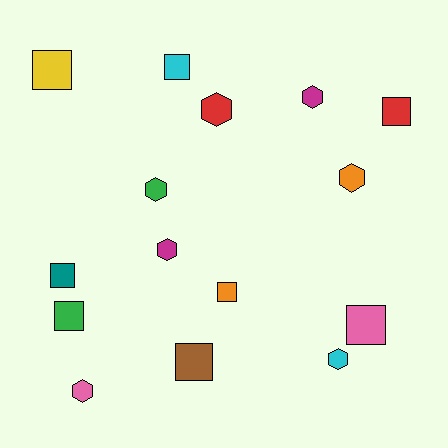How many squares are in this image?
There are 8 squares.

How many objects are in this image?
There are 15 objects.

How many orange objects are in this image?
There are 2 orange objects.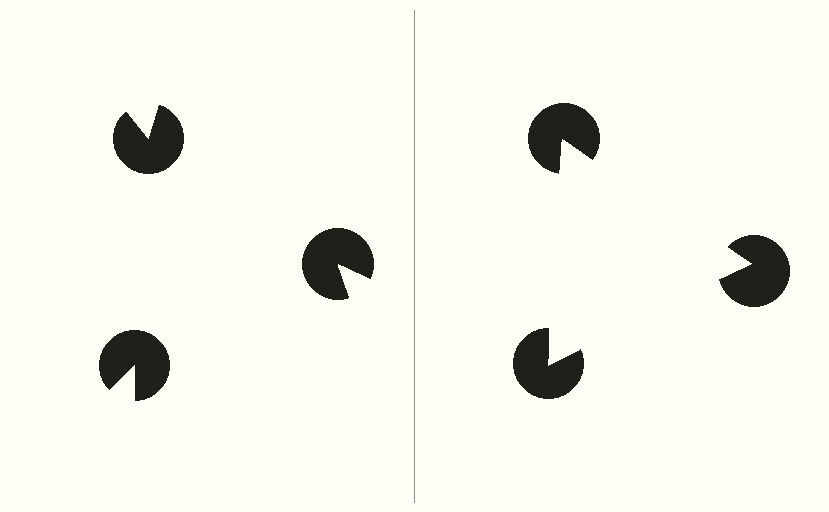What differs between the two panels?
The pac-man discs are positioned identically on both sides; only the wedge orientations differ. On the right they align to a triangle; on the left they are misaligned.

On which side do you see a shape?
An illusory triangle appears on the right side. On the left side the wedge cuts are rotated, so no coherent shape forms.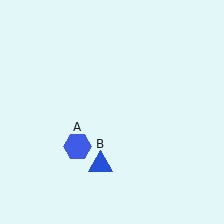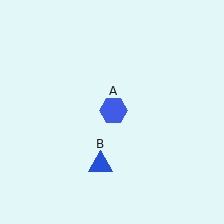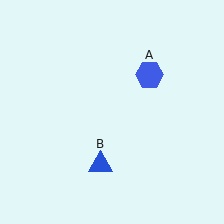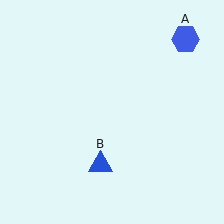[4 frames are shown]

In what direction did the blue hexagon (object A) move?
The blue hexagon (object A) moved up and to the right.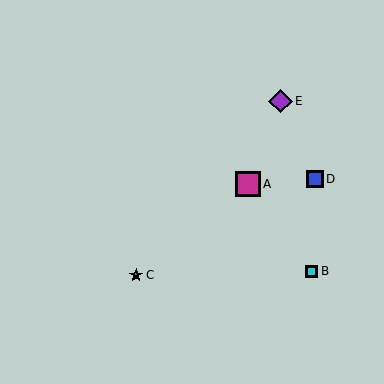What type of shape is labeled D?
Shape D is a blue square.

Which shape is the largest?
The magenta square (labeled A) is the largest.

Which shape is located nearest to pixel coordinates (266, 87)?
The purple diamond (labeled E) at (280, 101) is nearest to that location.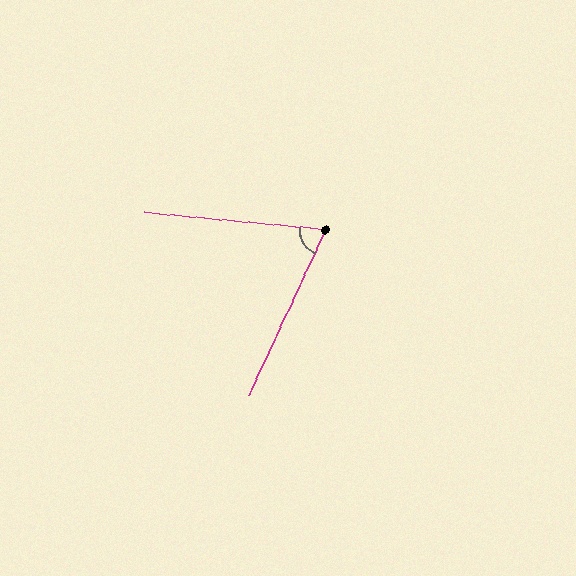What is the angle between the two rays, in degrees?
Approximately 70 degrees.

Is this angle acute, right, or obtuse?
It is acute.